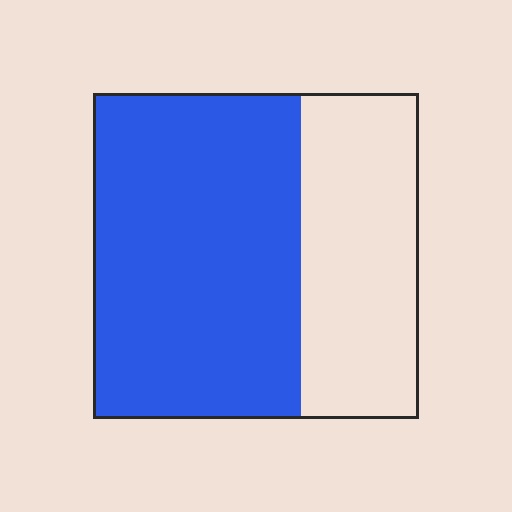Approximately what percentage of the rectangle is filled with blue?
Approximately 65%.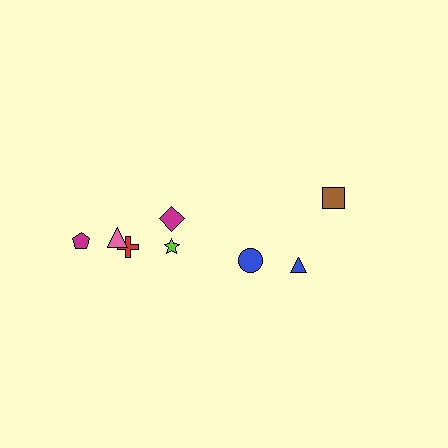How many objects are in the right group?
There are 3 objects.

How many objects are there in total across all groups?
There are 8 objects.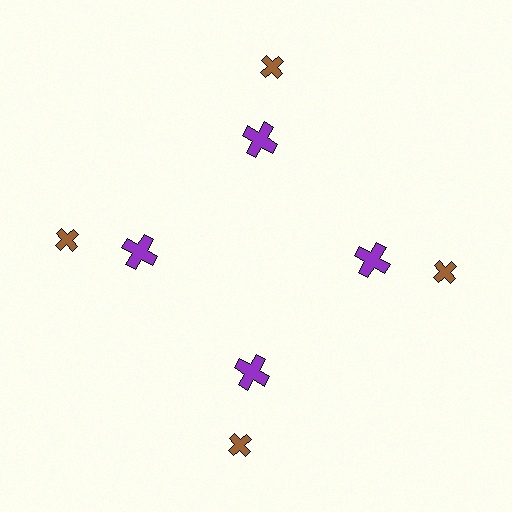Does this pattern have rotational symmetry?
Yes, this pattern has 4-fold rotational symmetry. It looks the same after rotating 90 degrees around the center.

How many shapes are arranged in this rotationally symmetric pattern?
There are 8 shapes, arranged in 4 groups of 2.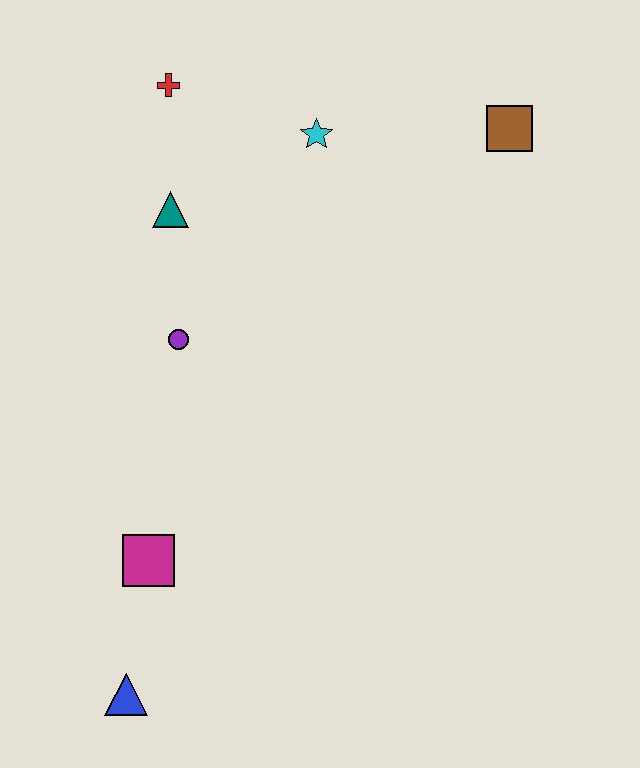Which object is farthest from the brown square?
The blue triangle is farthest from the brown square.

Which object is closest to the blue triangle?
The magenta square is closest to the blue triangle.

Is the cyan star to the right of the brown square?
No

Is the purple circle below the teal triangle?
Yes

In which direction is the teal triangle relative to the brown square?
The teal triangle is to the left of the brown square.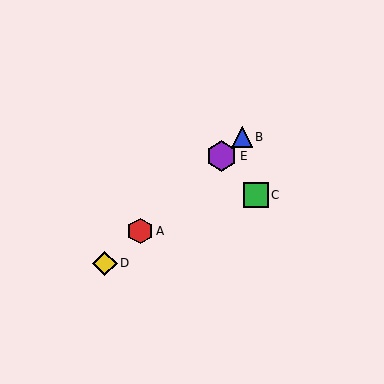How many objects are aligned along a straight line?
4 objects (A, B, D, E) are aligned along a straight line.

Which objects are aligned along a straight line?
Objects A, B, D, E are aligned along a straight line.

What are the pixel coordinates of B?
Object B is at (242, 137).